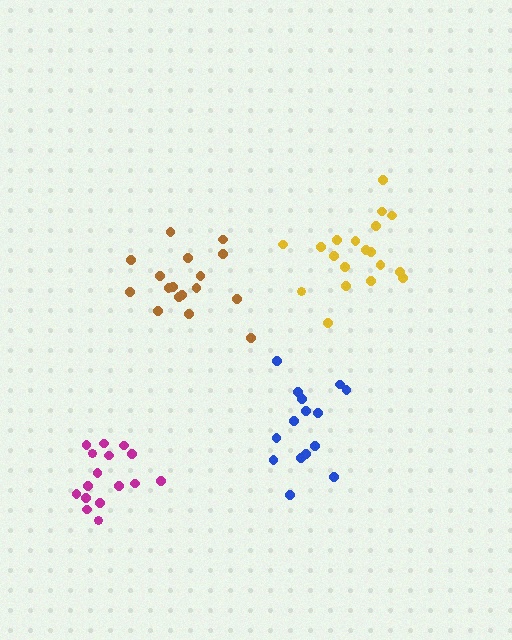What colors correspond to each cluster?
The clusters are colored: blue, brown, magenta, yellow.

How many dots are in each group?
Group 1: 15 dots, Group 2: 17 dots, Group 3: 16 dots, Group 4: 19 dots (67 total).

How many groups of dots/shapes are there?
There are 4 groups.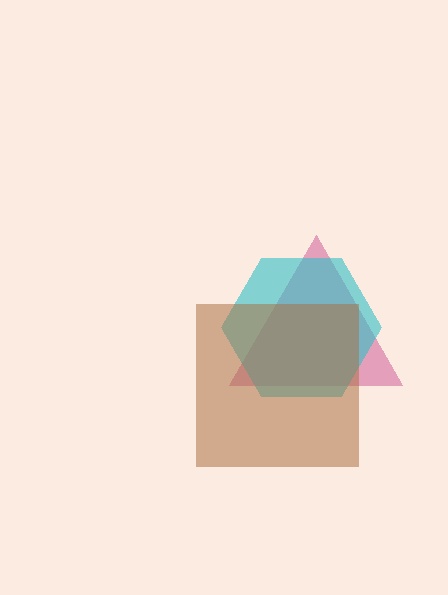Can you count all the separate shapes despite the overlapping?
Yes, there are 3 separate shapes.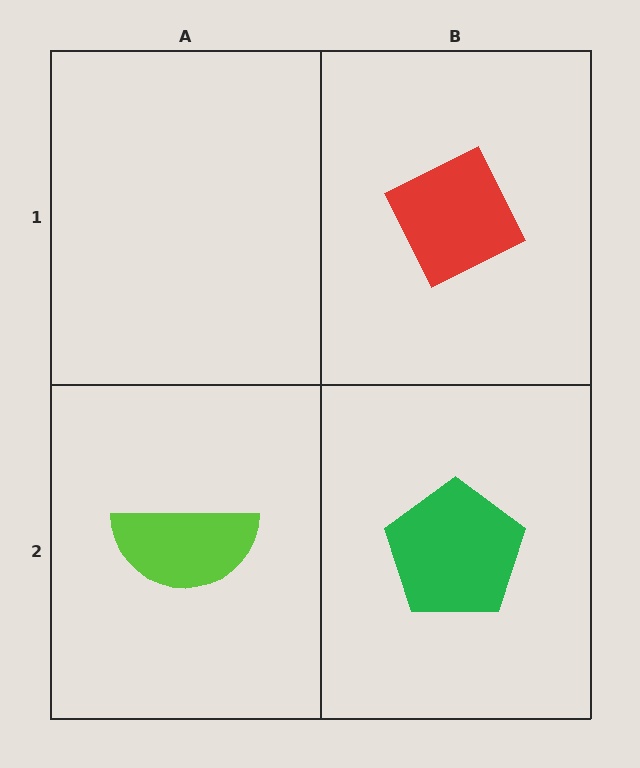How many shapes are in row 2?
2 shapes.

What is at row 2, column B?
A green pentagon.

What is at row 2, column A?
A lime semicircle.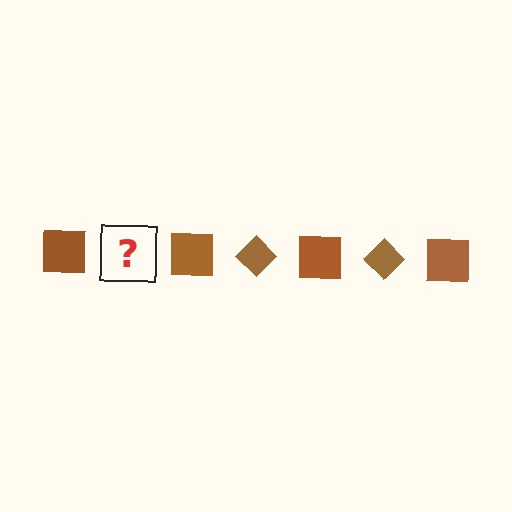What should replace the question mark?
The question mark should be replaced with a brown diamond.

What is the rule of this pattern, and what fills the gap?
The rule is that the pattern cycles through square, diamond shapes in brown. The gap should be filled with a brown diamond.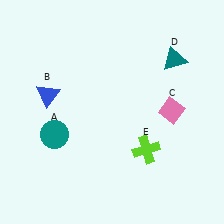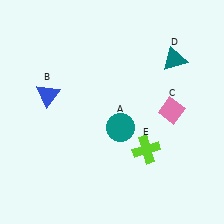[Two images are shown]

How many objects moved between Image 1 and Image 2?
1 object moved between the two images.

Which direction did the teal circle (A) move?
The teal circle (A) moved right.